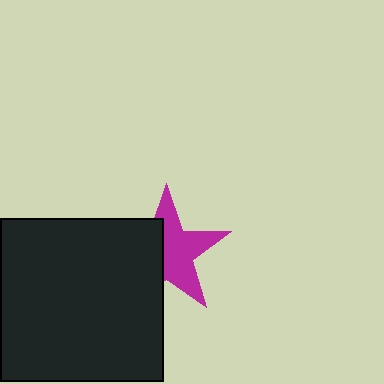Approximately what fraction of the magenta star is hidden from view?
Roughly 43% of the magenta star is hidden behind the black square.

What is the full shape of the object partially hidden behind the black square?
The partially hidden object is a magenta star.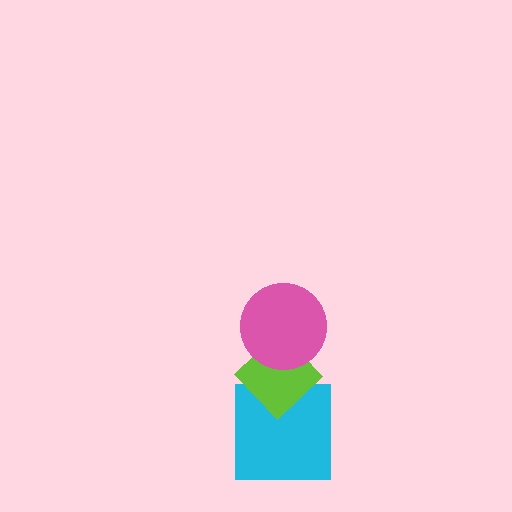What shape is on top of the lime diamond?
The pink circle is on top of the lime diamond.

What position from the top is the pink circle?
The pink circle is 1st from the top.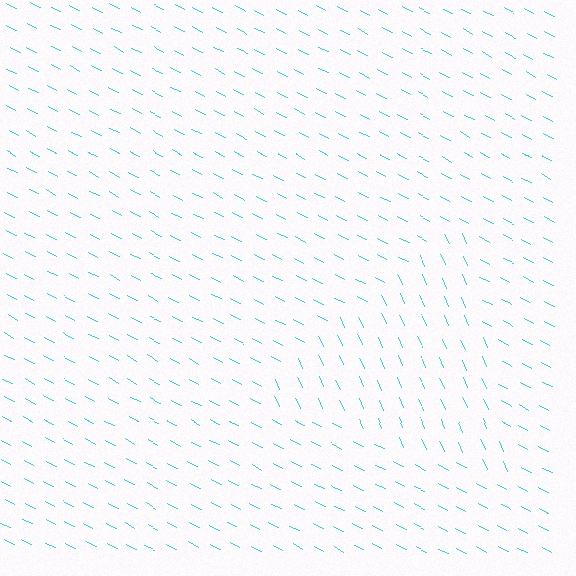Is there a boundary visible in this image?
Yes, there is a texture boundary formed by a change in line orientation.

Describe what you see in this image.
The image is filled with small cyan line segments. A triangle region in the image has lines oriented differently from the surrounding lines, creating a visible texture boundary.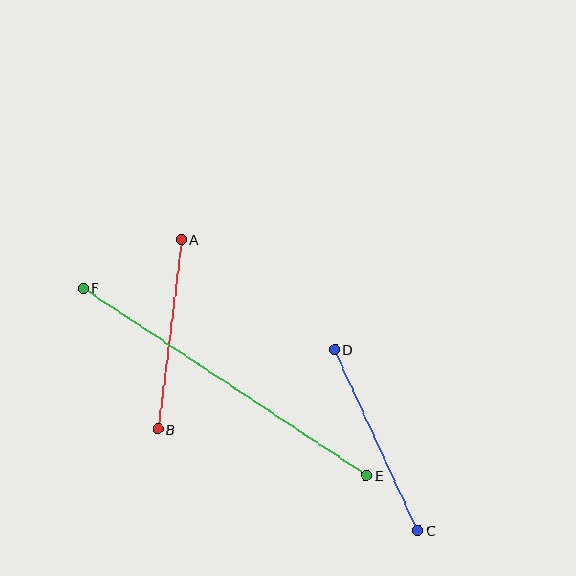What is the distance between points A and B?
The distance is approximately 191 pixels.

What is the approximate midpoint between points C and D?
The midpoint is at approximately (376, 440) pixels.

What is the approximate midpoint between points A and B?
The midpoint is at approximately (169, 334) pixels.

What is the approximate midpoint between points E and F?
The midpoint is at approximately (225, 382) pixels.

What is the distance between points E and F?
The distance is approximately 340 pixels.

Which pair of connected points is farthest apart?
Points E and F are farthest apart.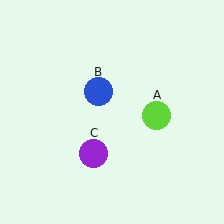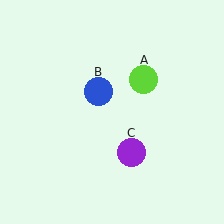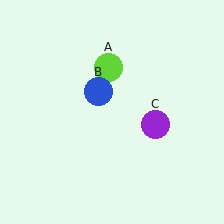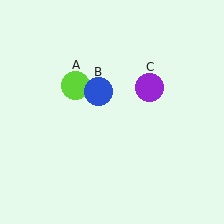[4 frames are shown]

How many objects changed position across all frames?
2 objects changed position: lime circle (object A), purple circle (object C).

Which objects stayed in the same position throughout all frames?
Blue circle (object B) remained stationary.